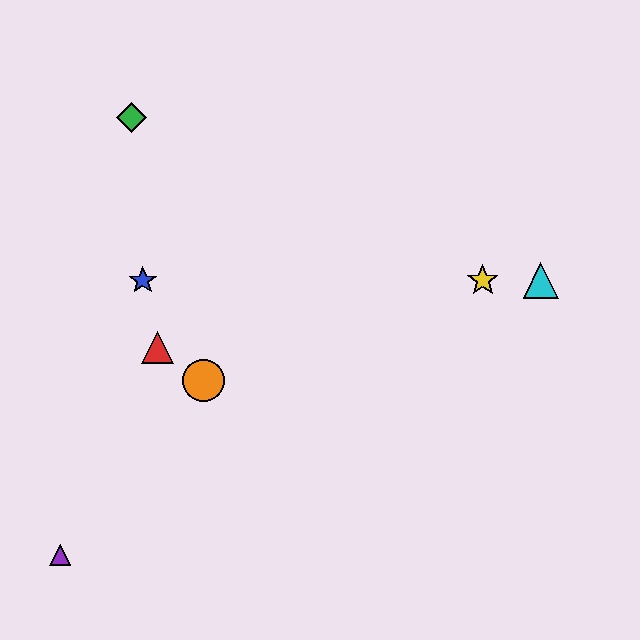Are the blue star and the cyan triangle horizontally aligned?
Yes, both are at y≈280.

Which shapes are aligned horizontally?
The blue star, the yellow star, the cyan triangle are aligned horizontally.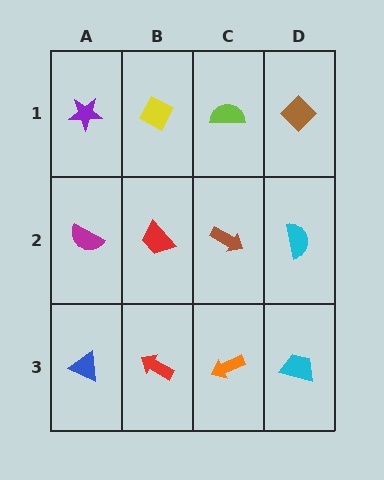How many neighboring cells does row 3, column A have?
2.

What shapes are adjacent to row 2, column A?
A purple star (row 1, column A), a blue triangle (row 3, column A), a red trapezoid (row 2, column B).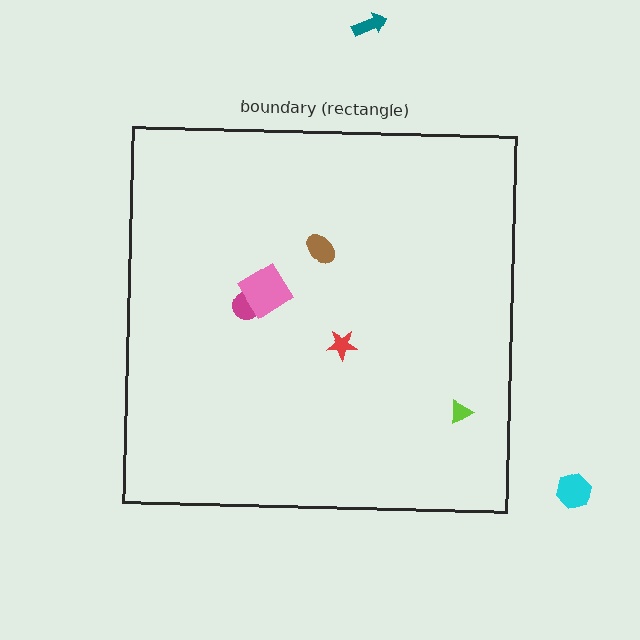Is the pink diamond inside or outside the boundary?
Inside.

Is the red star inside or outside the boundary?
Inside.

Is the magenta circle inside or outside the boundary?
Inside.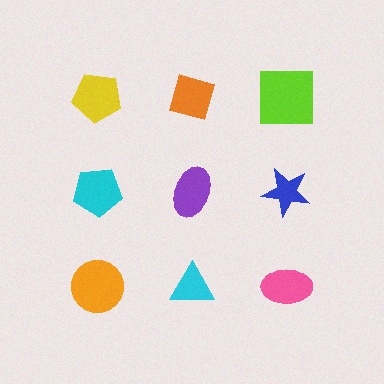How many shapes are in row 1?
3 shapes.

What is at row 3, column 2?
A cyan triangle.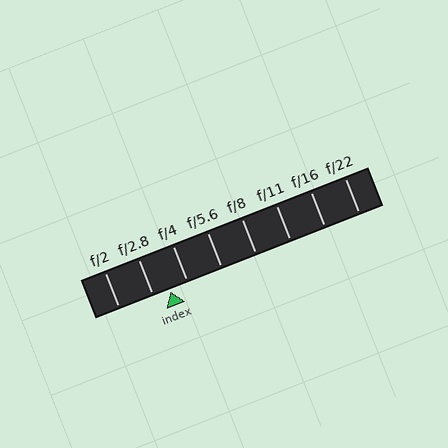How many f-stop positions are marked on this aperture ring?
There are 8 f-stop positions marked.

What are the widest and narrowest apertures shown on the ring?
The widest aperture shown is f/2 and the narrowest is f/22.